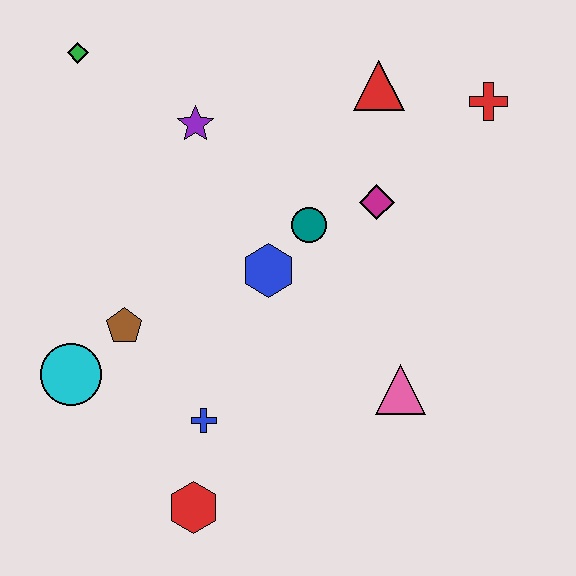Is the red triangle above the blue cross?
Yes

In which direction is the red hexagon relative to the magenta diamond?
The red hexagon is below the magenta diamond.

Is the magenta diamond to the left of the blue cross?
No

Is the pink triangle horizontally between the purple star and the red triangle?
No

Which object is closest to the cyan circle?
The brown pentagon is closest to the cyan circle.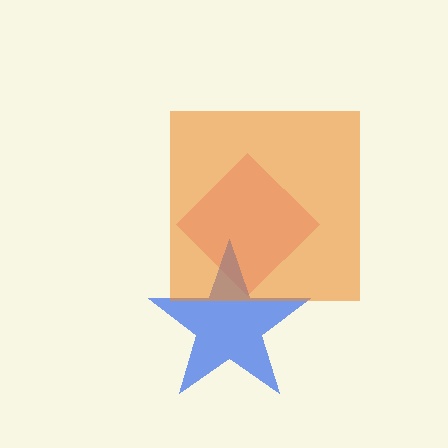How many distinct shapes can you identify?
There are 3 distinct shapes: a pink diamond, a blue star, an orange square.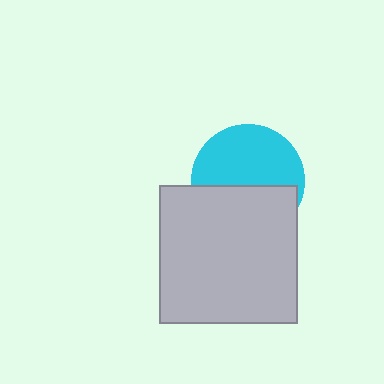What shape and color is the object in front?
The object in front is a light gray square.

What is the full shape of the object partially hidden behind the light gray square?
The partially hidden object is a cyan circle.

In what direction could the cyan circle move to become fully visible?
The cyan circle could move up. That would shift it out from behind the light gray square entirely.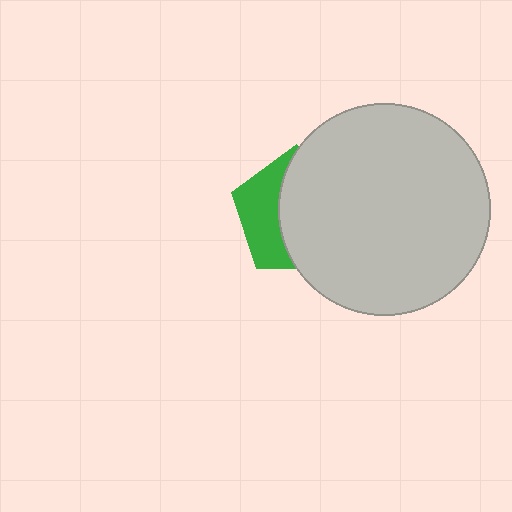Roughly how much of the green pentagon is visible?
A small part of it is visible (roughly 37%).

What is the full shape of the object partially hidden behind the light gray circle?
The partially hidden object is a green pentagon.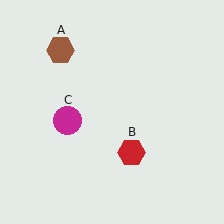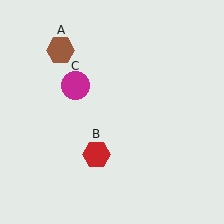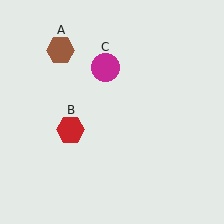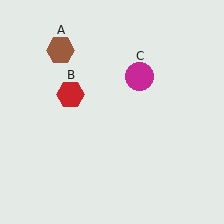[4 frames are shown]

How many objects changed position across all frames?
2 objects changed position: red hexagon (object B), magenta circle (object C).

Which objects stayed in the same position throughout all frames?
Brown hexagon (object A) remained stationary.